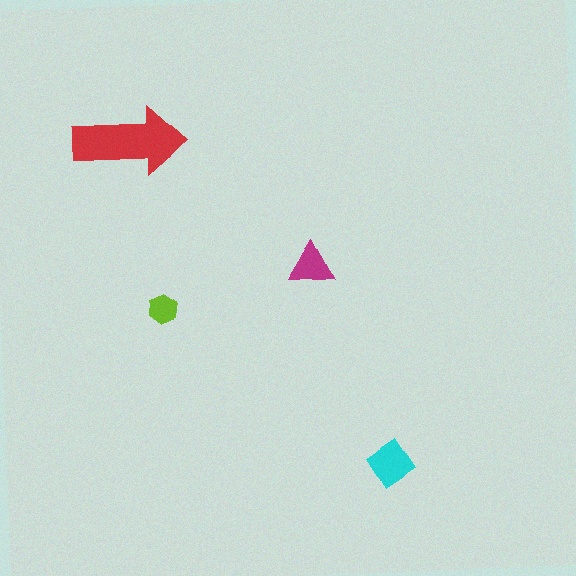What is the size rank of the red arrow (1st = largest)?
1st.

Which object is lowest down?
The cyan diamond is bottommost.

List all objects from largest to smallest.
The red arrow, the cyan diamond, the magenta triangle, the lime hexagon.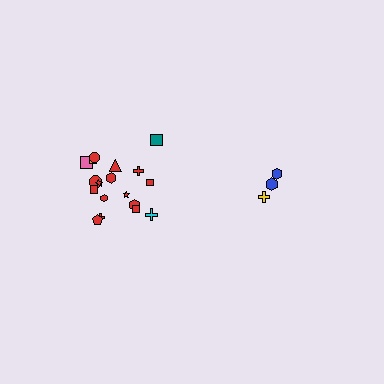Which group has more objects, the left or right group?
The left group.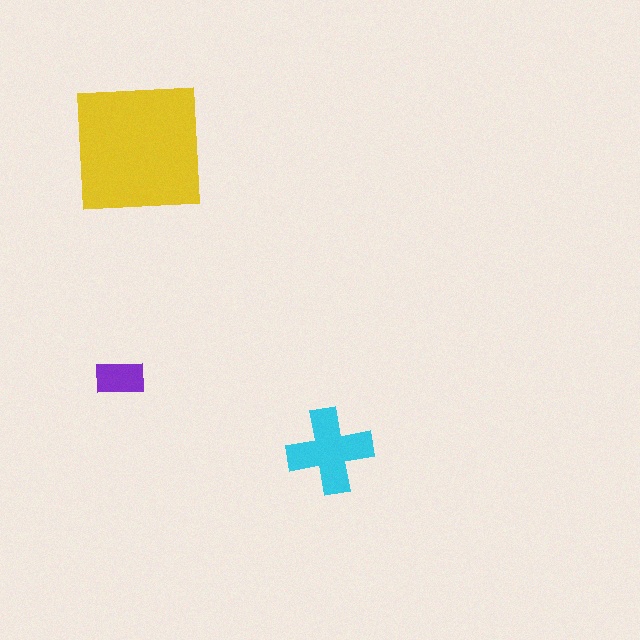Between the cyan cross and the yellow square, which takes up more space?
The yellow square.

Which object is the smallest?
The purple rectangle.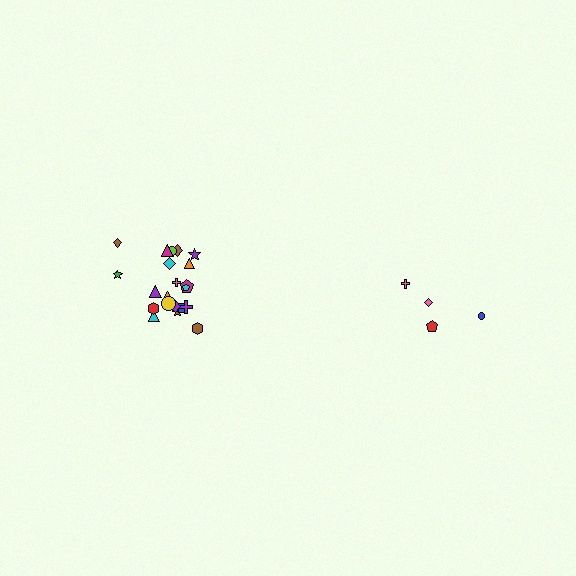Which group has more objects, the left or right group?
The left group.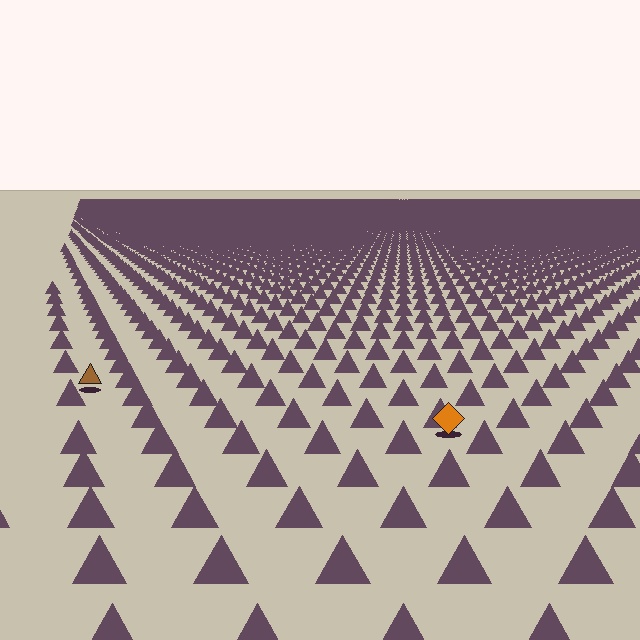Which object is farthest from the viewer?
The brown triangle is farthest from the viewer. It appears smaller and the ground texture around it is denser.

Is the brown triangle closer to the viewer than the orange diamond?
No. The orange diamond is closer — you can tell from the texture gradient: the ground texture is coarser near it.